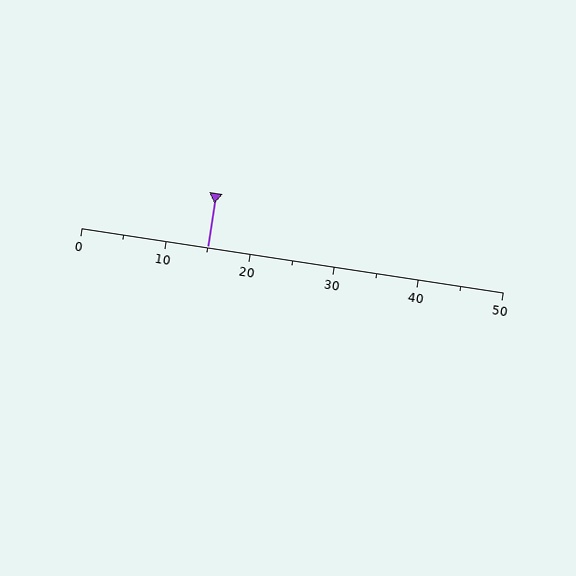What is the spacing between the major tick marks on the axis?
The major ticks are spaced 10 apart.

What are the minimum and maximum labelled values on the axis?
The axis runs from 0 to 50.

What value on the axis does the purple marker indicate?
The marker indicates approximately 15.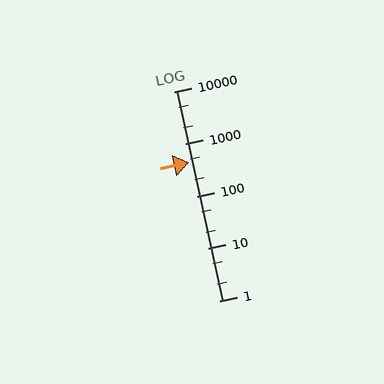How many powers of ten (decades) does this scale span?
The scale spans 4 decades, from 1 to 10000.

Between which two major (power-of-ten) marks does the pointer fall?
The pointer is between 100 and 1000.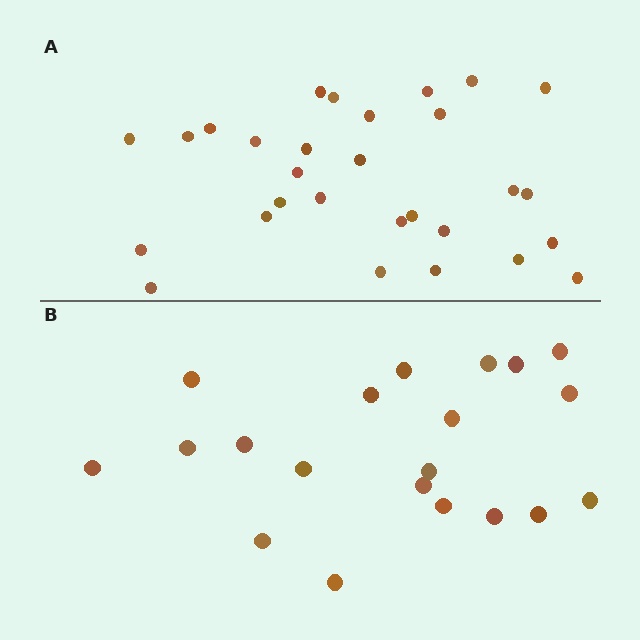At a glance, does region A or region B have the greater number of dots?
Region A (the top region) has more dots.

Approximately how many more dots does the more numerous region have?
Region A has roughly 8 or so more dots than region B.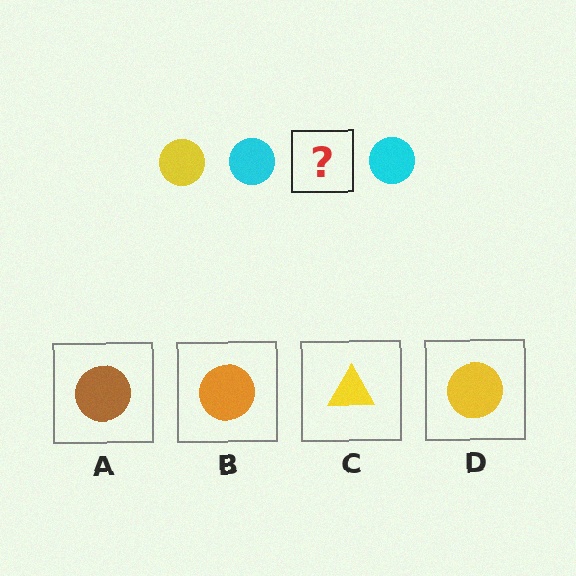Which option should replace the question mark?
Option D.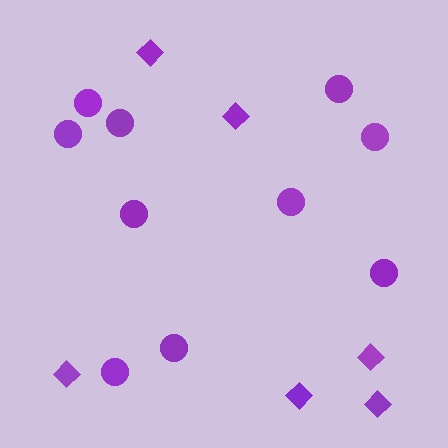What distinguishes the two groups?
There are 2 groups: one group of circles (10) and one group of diamonds (6).